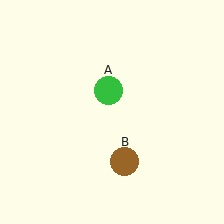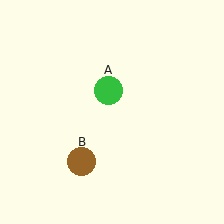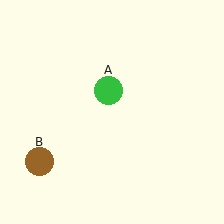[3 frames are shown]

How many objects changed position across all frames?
1 object changed position: brown circle (object B).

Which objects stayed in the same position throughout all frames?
Green circle (object A) remained stationary.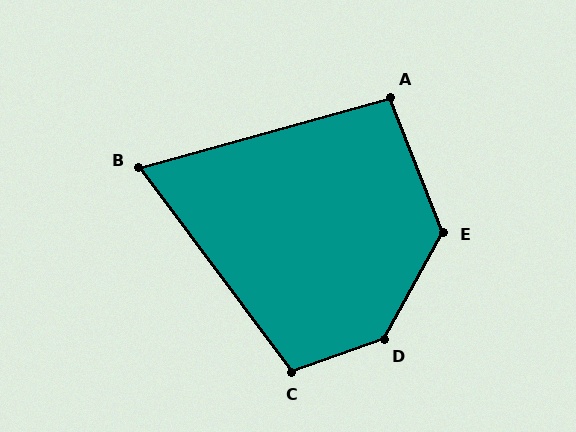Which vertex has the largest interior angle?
D, at approximately 139 degrees.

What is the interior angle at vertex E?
Approximately 129 degrees (obtuse).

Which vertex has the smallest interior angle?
B, at approximately 69 degrees.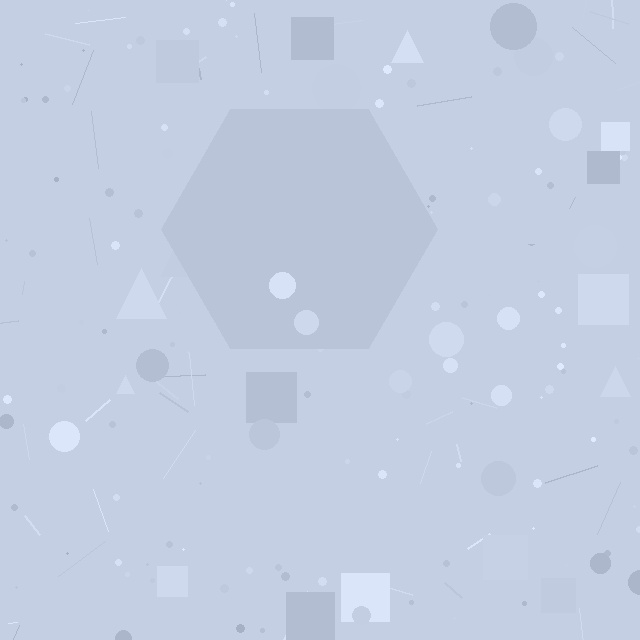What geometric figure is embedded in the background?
A hexagon is embedded in the background.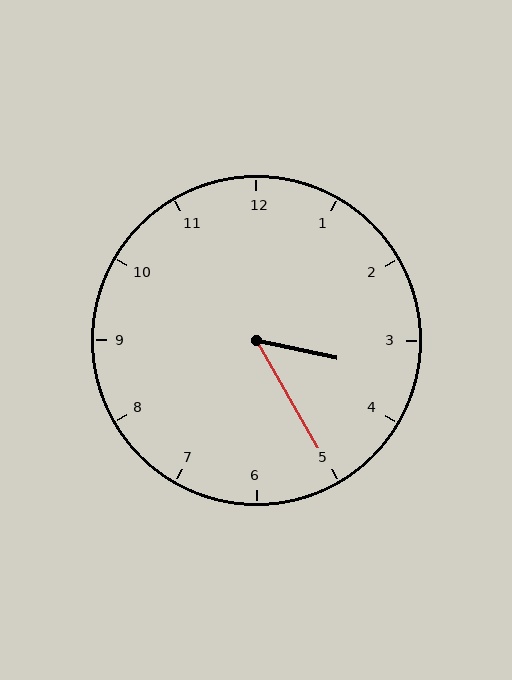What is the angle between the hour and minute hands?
Approximately 48 degrees.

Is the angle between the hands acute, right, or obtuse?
It is acute.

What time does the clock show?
3:25.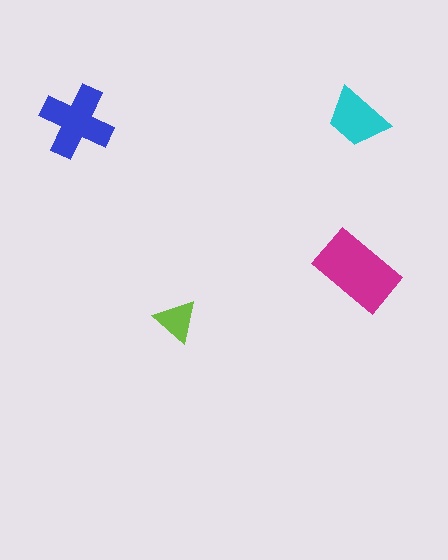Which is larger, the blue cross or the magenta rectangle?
The magenta rectangle.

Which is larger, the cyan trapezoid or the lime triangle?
The cyan trapezoid.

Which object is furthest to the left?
The blue cross is leftmost.